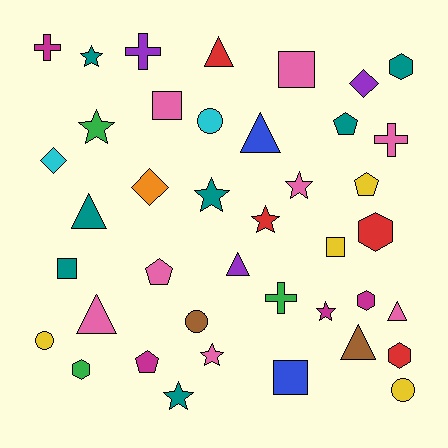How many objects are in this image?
There are 40 objects.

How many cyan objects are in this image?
There are 2 cyan objects.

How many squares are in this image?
There are 5 squares.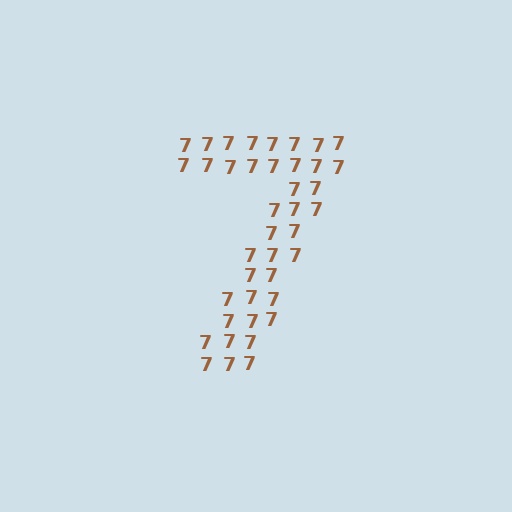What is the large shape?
The large shape is the digit 7.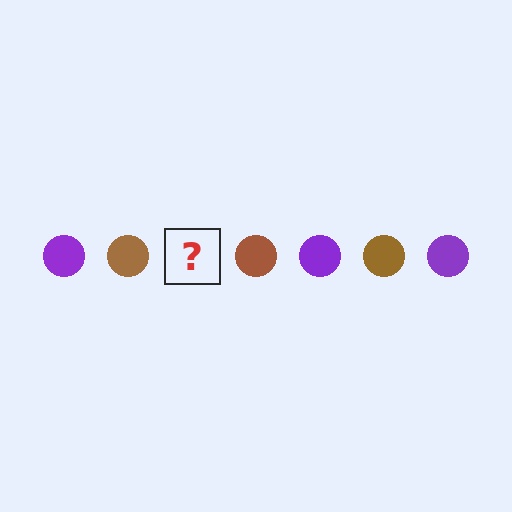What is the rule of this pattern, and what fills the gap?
The rule is that the pattern cycles through purple, brown circles. The gap should be filled with a purple circle.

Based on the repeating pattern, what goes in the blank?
The blank should be a purple circle.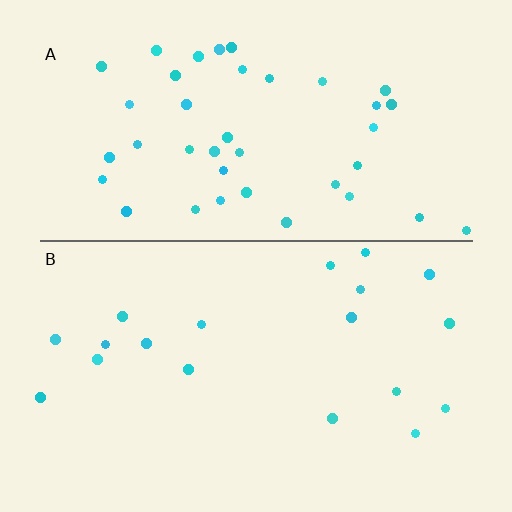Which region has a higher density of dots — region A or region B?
A (the top).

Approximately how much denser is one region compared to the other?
Approximately 2.1× — region A over region B.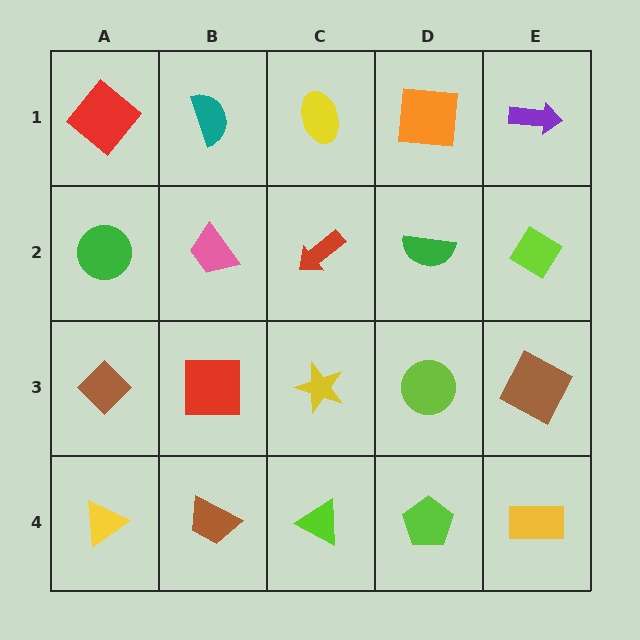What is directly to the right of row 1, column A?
A teal semicircle.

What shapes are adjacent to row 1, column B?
A pink trapezoid (row 2, column B), a red diamond (row 1, column A), a yellow ellipse (row 1, column C).